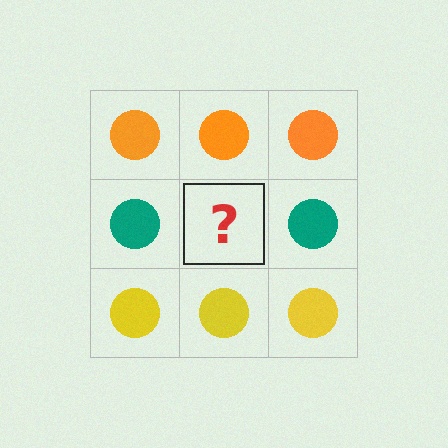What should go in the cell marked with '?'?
The missing cell should contain a teal circle.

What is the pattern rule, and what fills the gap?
The rule is that each row has a consistent color. The gap should be filled with a teal circle.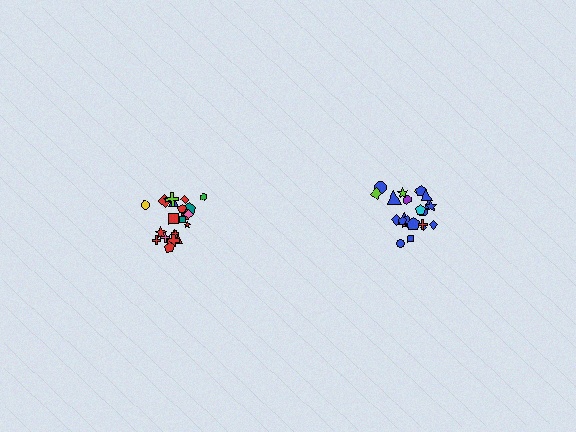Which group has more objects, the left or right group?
The right group.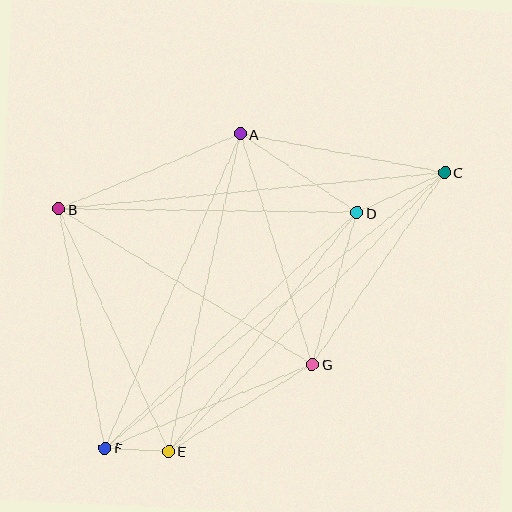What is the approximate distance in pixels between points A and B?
The distance between A and B is approximately 196 pixels.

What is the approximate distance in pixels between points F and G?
The distance between F and G is approximately 224 pixels.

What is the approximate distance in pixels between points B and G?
The distance between B and G is approximately 297 pixels.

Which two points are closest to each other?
Points E and F are closest to each other.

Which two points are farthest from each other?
Points C and F are farthest from each other.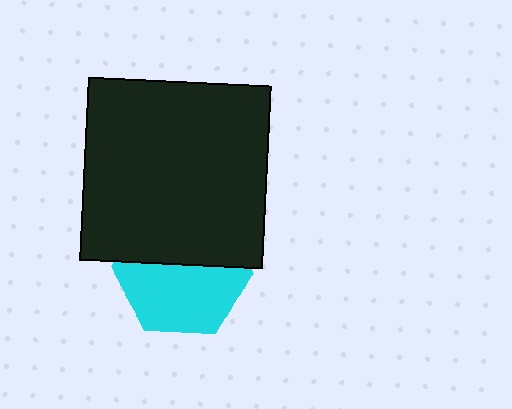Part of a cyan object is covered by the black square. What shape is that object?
It is a hexagon.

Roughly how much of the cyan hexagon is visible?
About half of it is visible (roughly 54%).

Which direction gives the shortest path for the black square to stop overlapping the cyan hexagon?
Moving up gives the shortest separation.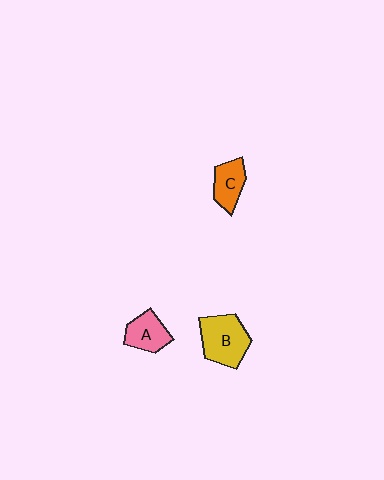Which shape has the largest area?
Shape B (yellow).